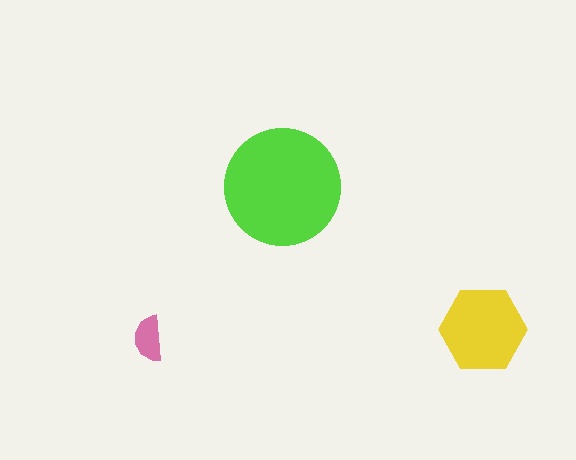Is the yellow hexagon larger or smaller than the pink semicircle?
Larger.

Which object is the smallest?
The pink semicircle.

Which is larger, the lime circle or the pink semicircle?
The lime circle.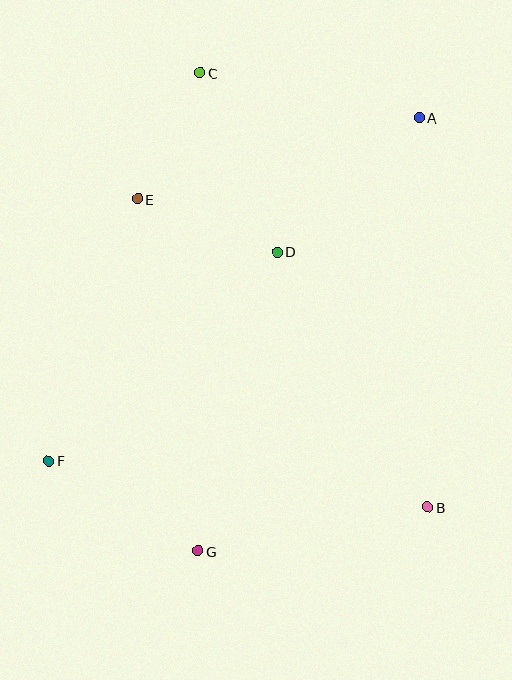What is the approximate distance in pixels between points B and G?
The distance between B and G is approximately 233 pixels.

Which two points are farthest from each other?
Points A and F are farthest from each other.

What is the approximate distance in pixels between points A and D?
The distance between A and D is approximately 196 pixels.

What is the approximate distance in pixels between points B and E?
The distance between B and E is approximately 423 pixels.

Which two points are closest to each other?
Points C and E are closest to each other.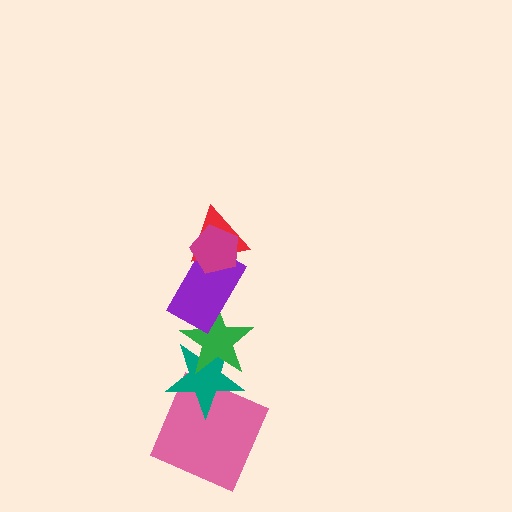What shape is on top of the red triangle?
The magenta pentagon is on top of the red triangle.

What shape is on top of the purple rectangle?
The red triangle is on top of the purple rectangle.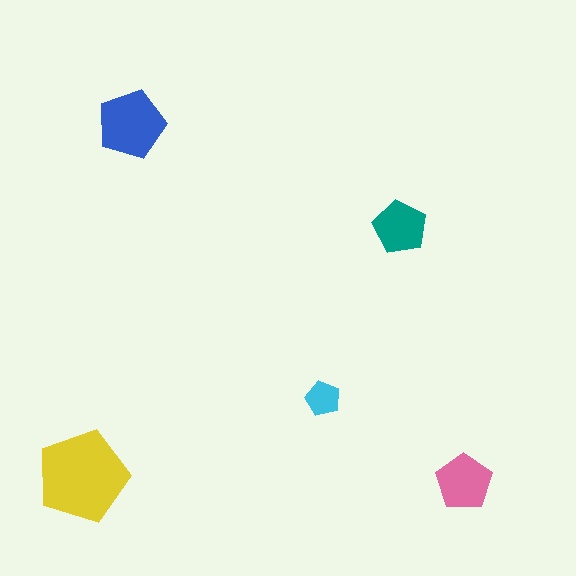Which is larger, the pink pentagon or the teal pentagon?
The pink one.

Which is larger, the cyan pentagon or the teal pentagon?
The teal one.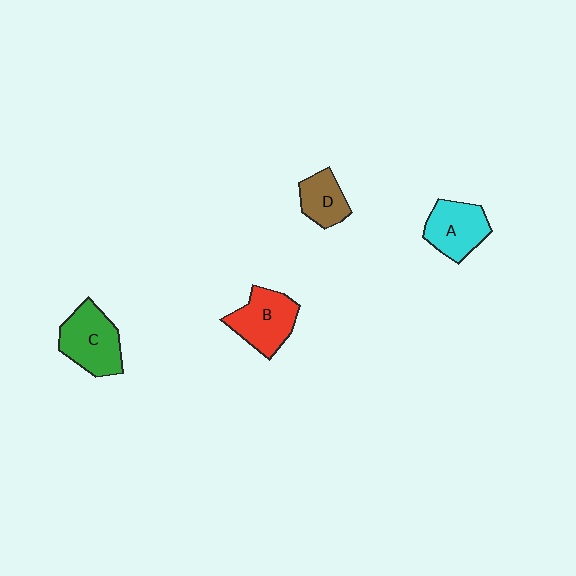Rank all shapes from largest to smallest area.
From largest to smallest: C (green), B (red), A (cyan), D (brown).